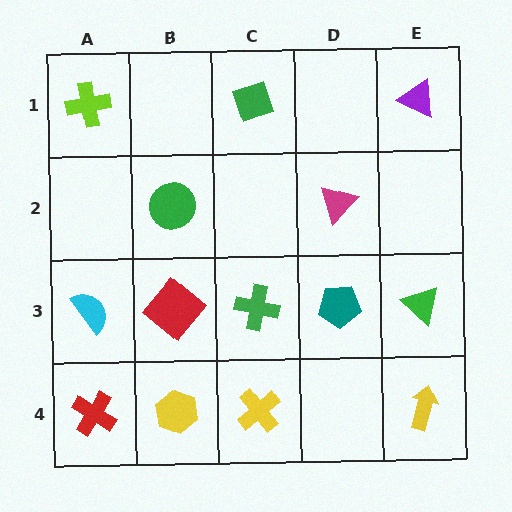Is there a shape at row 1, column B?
No, that cell is empty.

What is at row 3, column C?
A green cross.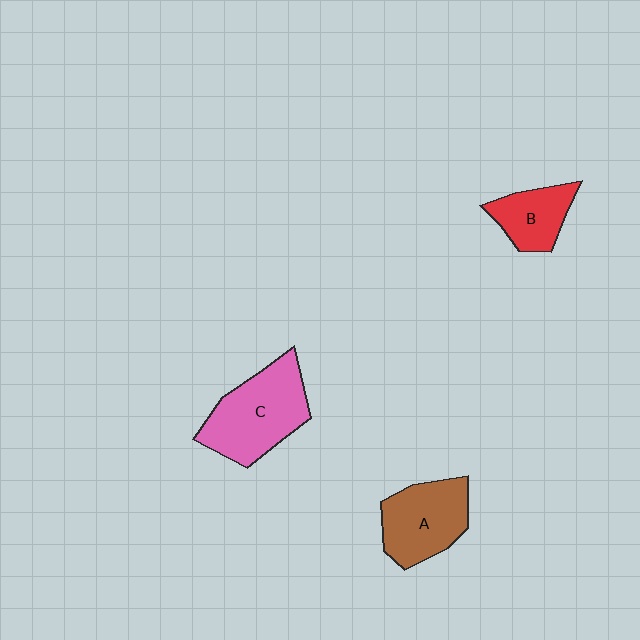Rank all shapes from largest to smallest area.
From largest to smallest: C (pink), A (brown), B (red).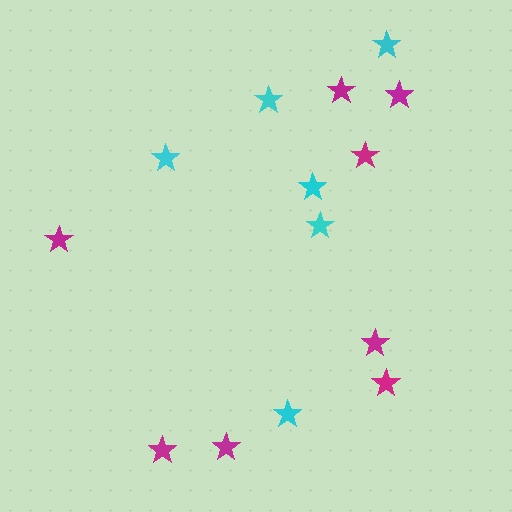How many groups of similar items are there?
There are 2 groups: one group of magenta stars (8) and one group of cyan stars (6).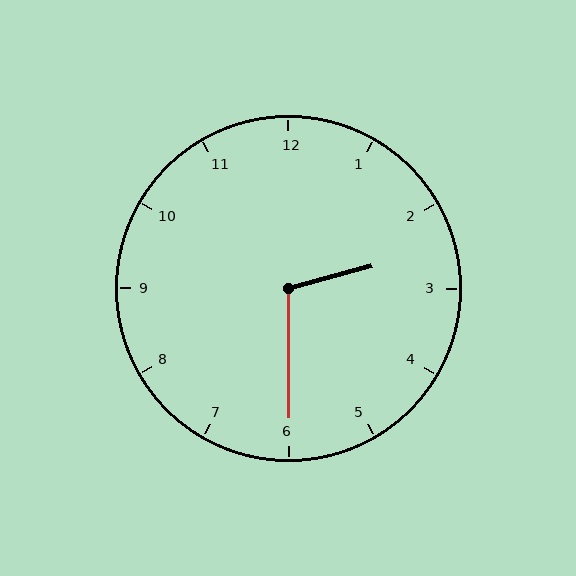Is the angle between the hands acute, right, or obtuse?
It is obtuse.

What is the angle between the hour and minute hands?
Approximately 105 degrees.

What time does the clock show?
2:30.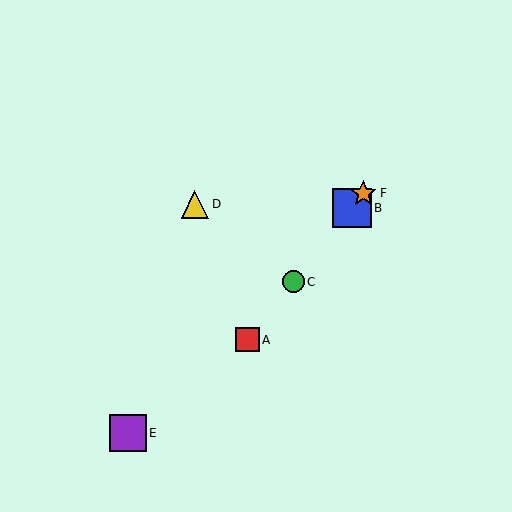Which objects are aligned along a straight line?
Objects A, B, C, F are aligned along a straight line.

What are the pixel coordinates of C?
Object C is at (293, 282).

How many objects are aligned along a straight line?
4 objects (A, B, C, F) are aligned along a straight line.